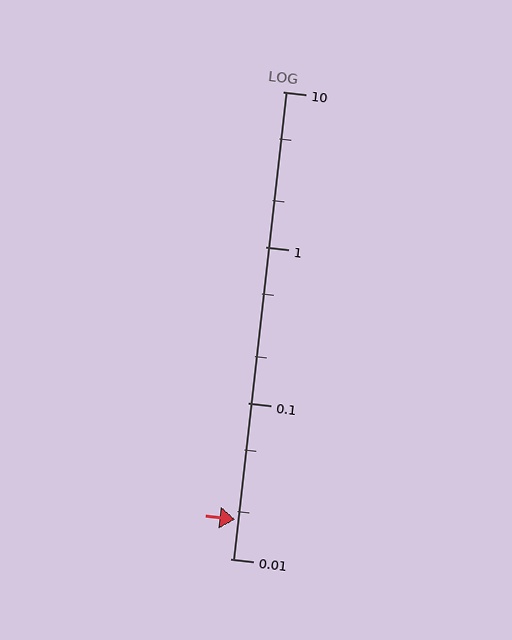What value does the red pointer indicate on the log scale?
The pointer indicates approximately 0.018.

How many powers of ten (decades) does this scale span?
The scale spans 3 decades, from 0.01 to 10.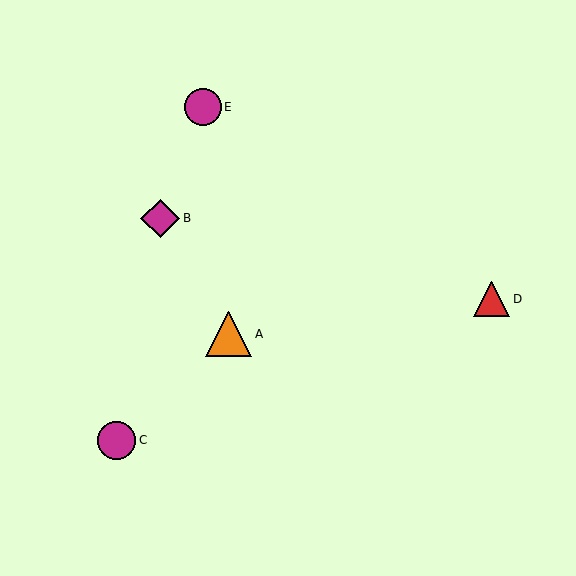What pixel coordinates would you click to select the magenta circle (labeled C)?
Click at (117, 440) to select the magenta circle C.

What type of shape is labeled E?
Shape E is a magenta circle.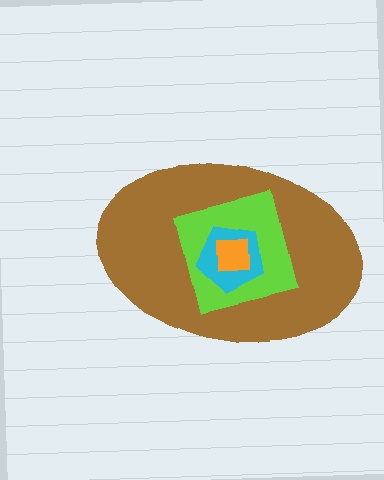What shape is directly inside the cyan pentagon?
The orange square.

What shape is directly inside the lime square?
The cyan pentagon.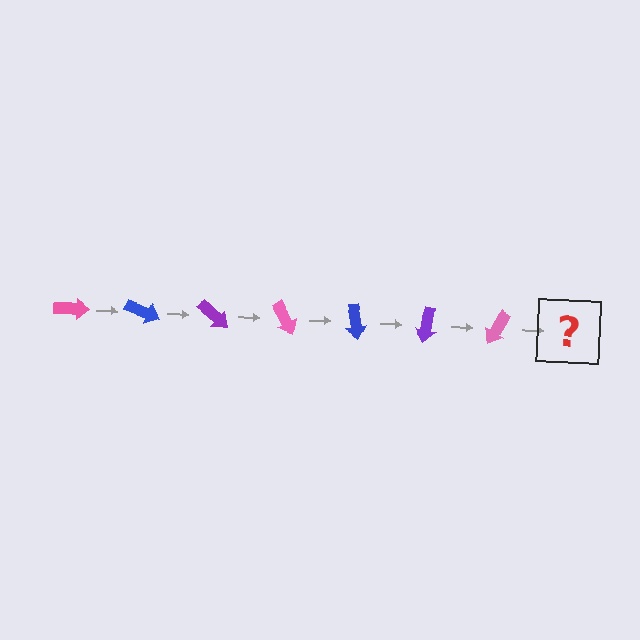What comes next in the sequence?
The next element should be a blue arrow, rotated 140 degrees from the start.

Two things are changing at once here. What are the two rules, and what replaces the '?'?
The two rules are that it rotates 20 degrees each step and the color cycles through pink, blue, and purple. The '?' should be a blue arrow, rotated 140 degrees from the start.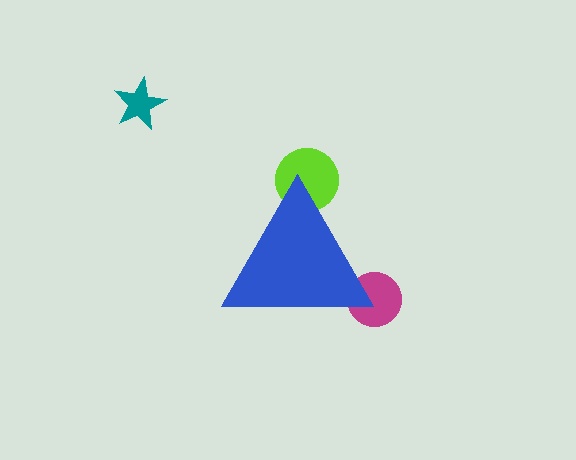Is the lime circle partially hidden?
Yes, the lime circle is partially hidden behind the blue triangle.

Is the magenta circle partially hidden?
Yes, the magenta circle is partially hidden behind the blue triangle.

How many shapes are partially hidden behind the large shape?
2 shapes are partially hidden.